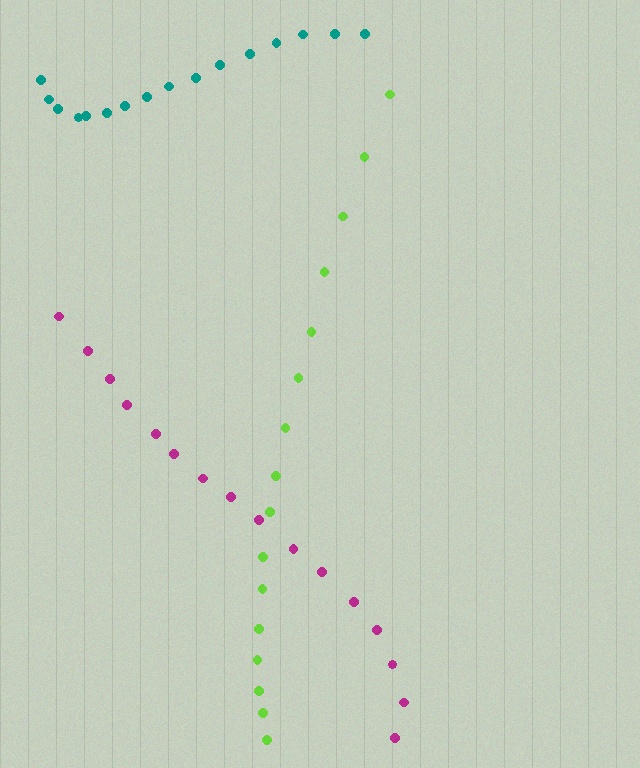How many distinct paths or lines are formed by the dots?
There are 3 distinct paths.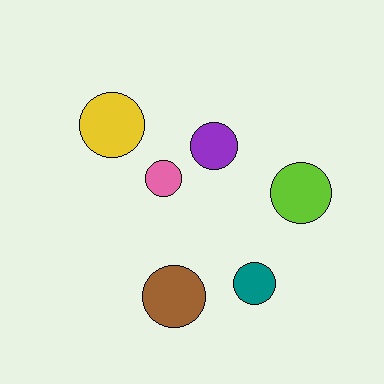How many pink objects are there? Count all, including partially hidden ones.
There is 1 pink object.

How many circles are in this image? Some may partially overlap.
There are 6 circles.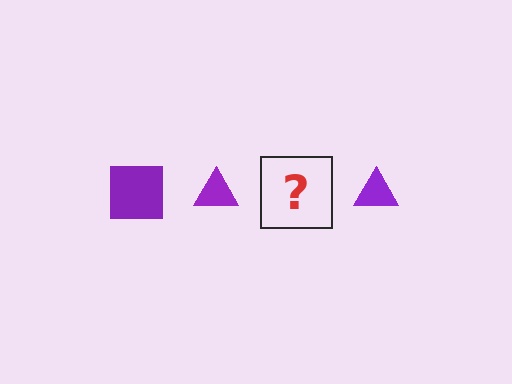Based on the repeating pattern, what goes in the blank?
The blank should be a purple square.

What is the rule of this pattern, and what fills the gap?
The rule is that the pattern cycles through square, triangle shapes in purple. The gap should be filled with a purple square.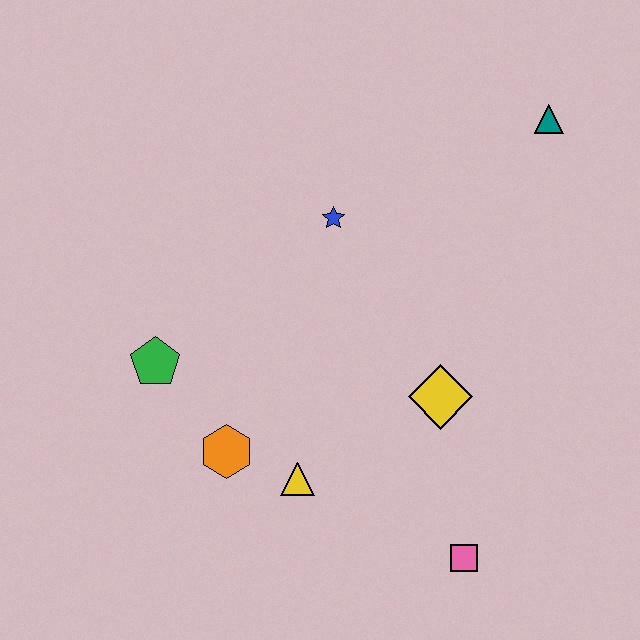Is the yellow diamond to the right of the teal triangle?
No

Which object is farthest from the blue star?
The pink square is farthest from the blue star.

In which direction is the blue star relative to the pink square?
The blue star is above the pink square.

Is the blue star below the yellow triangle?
No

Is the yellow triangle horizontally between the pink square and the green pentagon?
Yes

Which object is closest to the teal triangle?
The blue star is closest to the teal triangle.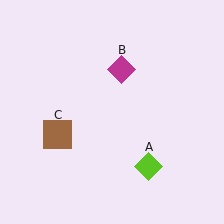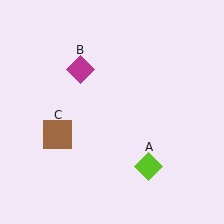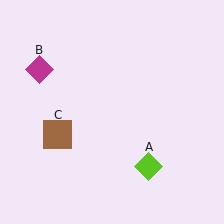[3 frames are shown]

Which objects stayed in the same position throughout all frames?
Lime diamond (object A) and brown square (object C) remained stationary.